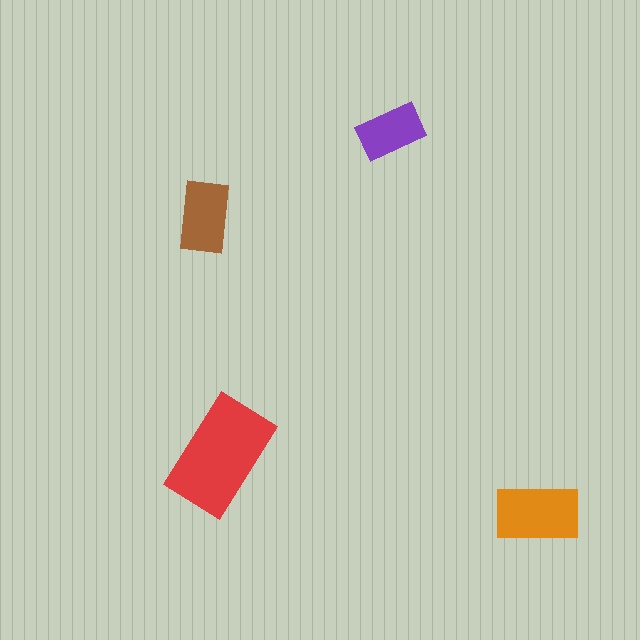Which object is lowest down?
The orange rectangle is bottommost.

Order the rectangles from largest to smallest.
the red one, the orange one, the brown one, the purple one.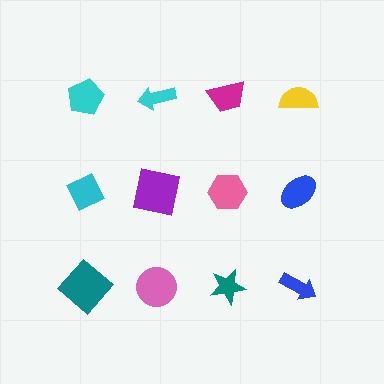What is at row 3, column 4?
A blue arrow.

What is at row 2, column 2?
A purple square.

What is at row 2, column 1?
A cyan diamond.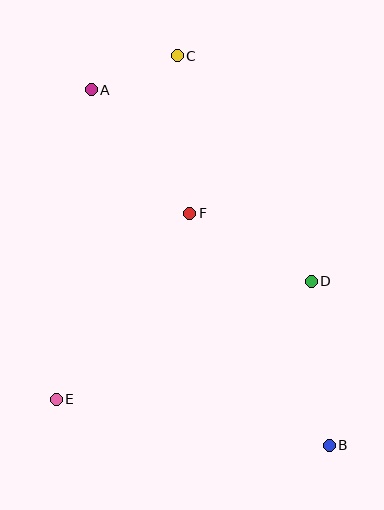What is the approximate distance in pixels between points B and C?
The distance between B and C is approximately 418 pixels.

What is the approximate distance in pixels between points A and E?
The distance between A and E is approximately 312 pixels.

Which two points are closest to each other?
Points A and C are closest to each other.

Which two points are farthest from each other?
Points A and B are farthest from each other.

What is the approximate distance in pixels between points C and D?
The distance between C and D is approximately 262 pixels.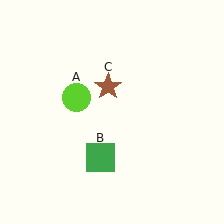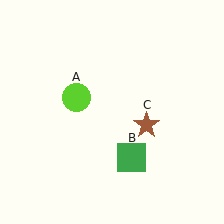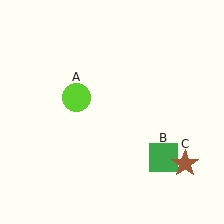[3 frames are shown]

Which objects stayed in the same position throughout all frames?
Lime circle (object A) remained stationary.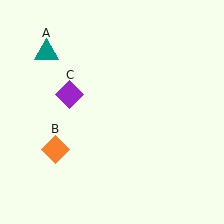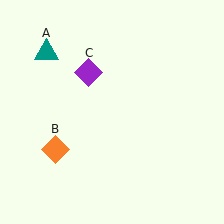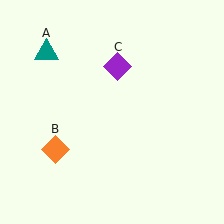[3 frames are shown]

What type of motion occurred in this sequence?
The purple diamond (object C) rotated clockwise around the center of the scene.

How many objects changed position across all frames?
1 object changed position: purple diamond (object C).